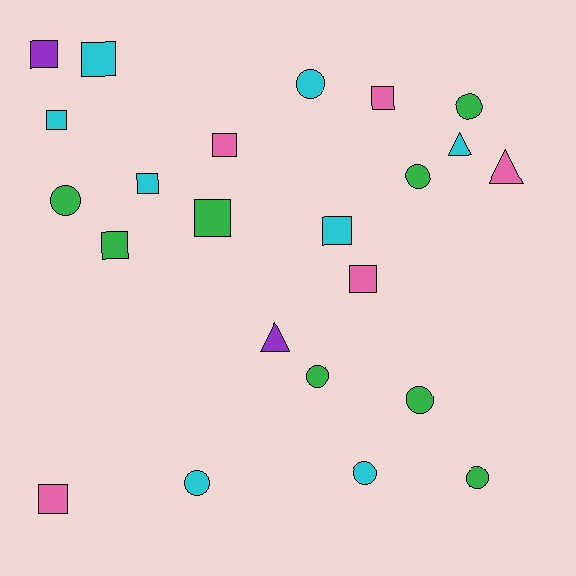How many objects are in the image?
There are 23 objects.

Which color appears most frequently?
Cyan, with 8 objects.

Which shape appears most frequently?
Square, with 11 objects.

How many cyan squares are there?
There are 4 cyan squares.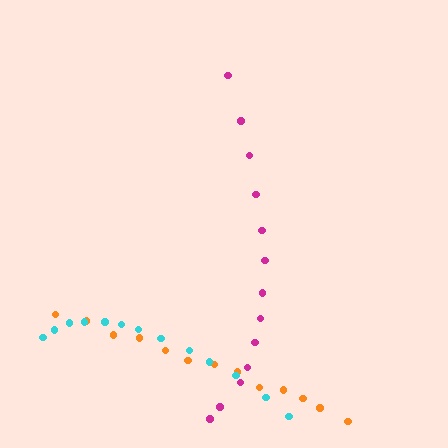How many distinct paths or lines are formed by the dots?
There are 3 distinct paths.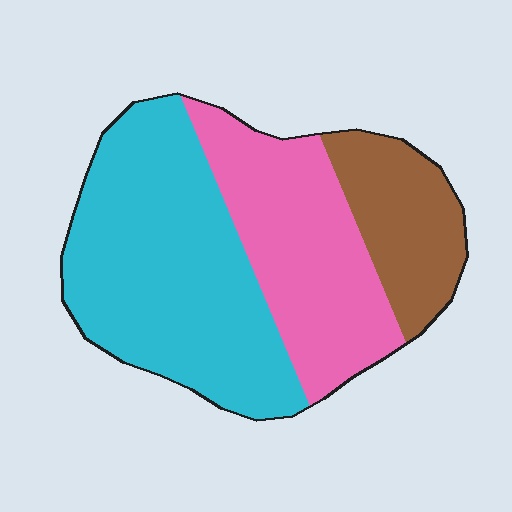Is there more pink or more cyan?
Cyan.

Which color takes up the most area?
Cyan, at roughly 50%.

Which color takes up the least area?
Brown, at roughly 20%.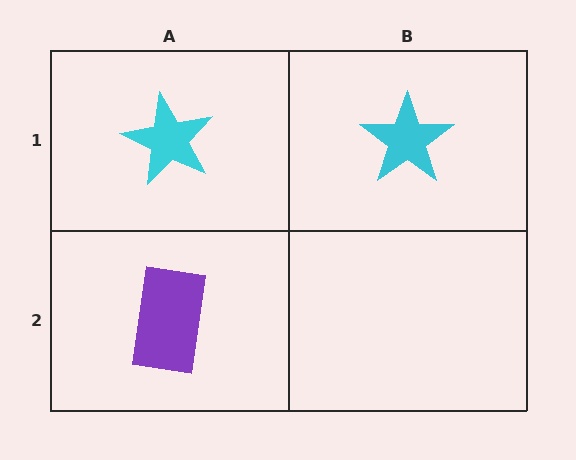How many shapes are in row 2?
1 shape.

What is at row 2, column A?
A purple rectangle.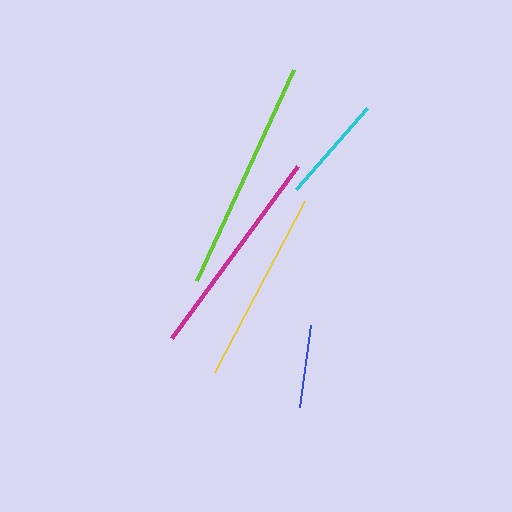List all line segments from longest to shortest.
From longest to shortest: lime, magenta, yellow, cyan, blue.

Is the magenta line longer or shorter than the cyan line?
The magenta line is longer than the cyan line.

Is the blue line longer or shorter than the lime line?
The lime line is longer than the blue line.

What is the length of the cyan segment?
The cyan segment is approximately 107 pixels long.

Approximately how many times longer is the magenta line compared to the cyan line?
The magenta line is approximately 2.0 times the length of the cyan line.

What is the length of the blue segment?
The blue segment is approximately 83 pixels long.